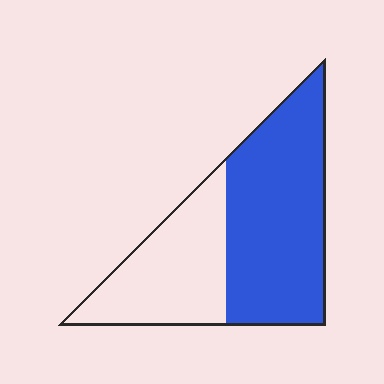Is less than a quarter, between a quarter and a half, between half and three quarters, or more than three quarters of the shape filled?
Between half and three quarters.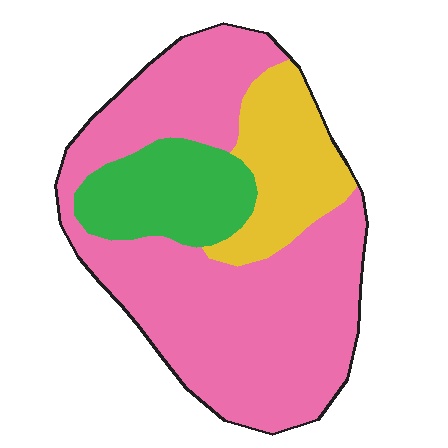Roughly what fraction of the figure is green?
Green takes up about one sixth (1/6) of the figure.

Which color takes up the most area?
Pink, at roughly 65%.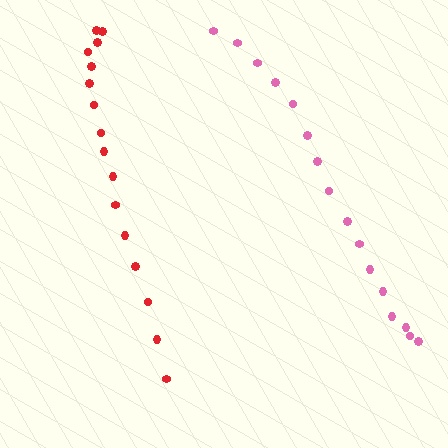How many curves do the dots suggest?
There are 2 distinct paths.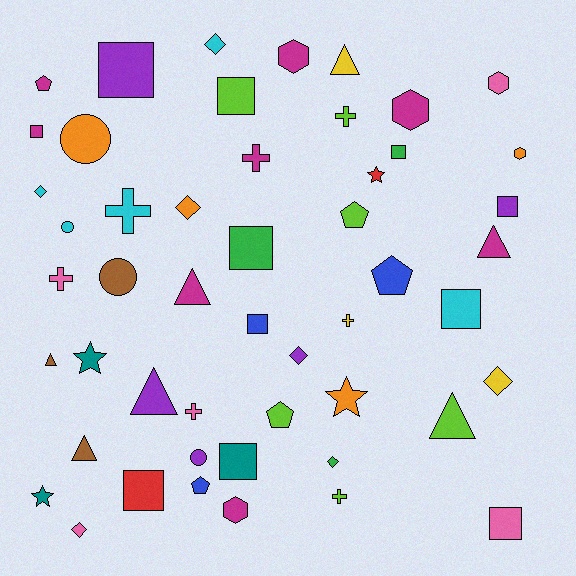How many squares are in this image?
There are 11 squares.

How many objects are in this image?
There are 50 objects.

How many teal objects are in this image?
There are 3 teal objects.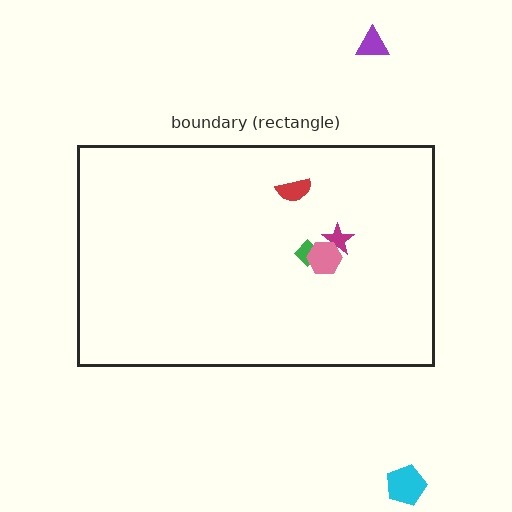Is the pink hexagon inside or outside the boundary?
Inside.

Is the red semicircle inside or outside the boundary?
Inside.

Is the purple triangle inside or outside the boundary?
Outside.